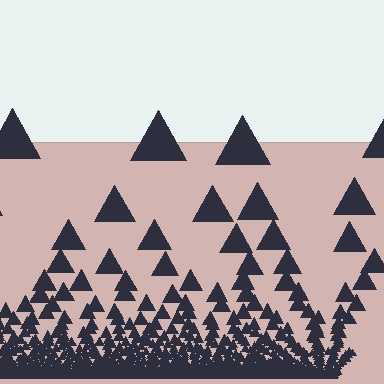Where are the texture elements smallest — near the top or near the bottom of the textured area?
Near the bottom.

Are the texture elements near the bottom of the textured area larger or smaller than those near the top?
Smaller. The gradient is inverted — elements near the bottom are smaller and denser.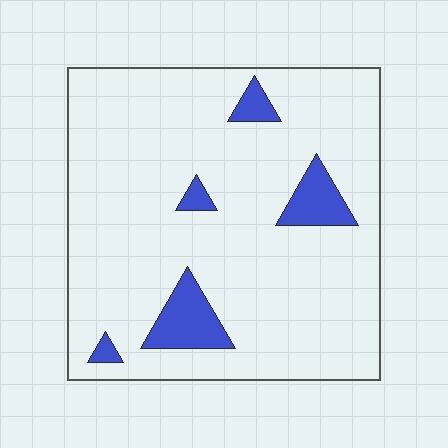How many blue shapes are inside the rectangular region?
5.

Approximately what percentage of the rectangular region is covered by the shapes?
Approximately 10%.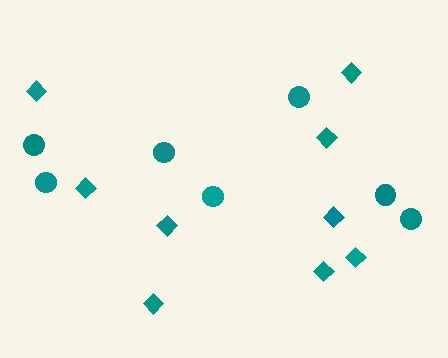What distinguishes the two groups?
There are 2 groups: one group of circles (7) and one group of diamonds (9).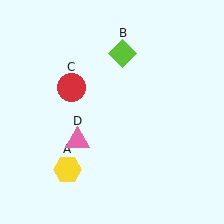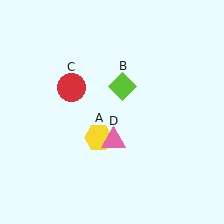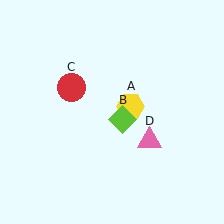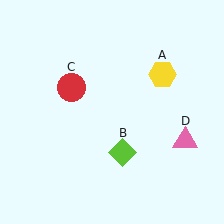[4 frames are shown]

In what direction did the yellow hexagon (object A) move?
The yellow hexagon (object A) moved up and to the right.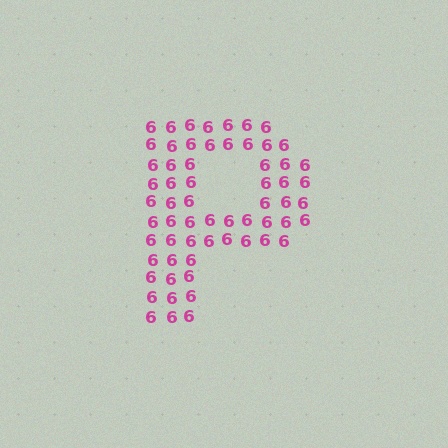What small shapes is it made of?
It is made of small digit 6's.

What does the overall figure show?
The overall figure shows the letter P.